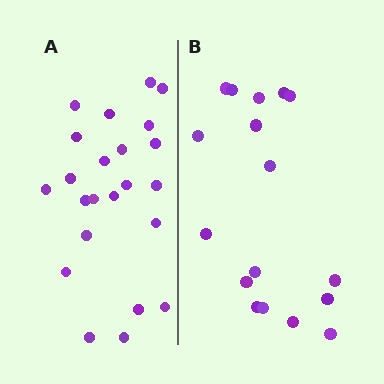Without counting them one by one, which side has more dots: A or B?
Region A (the left region) has more dots.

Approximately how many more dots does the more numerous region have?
Region A has about 6 more dots than region B.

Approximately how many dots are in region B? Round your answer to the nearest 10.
About 20 dots. (The exact count is 17, which rounds to 20.)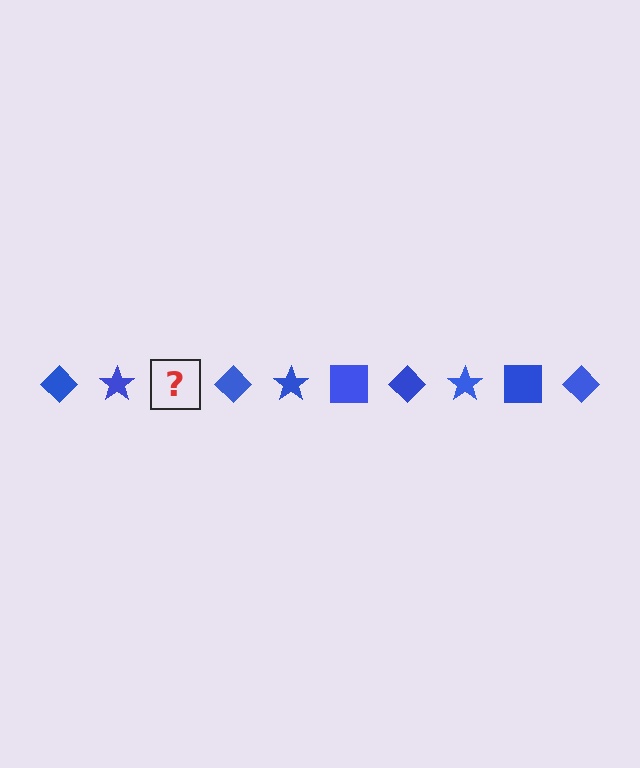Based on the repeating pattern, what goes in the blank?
The blank should be a blue square.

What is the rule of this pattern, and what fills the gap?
The rule is that the pattern cycles through diamond, star, square shapes in blue. The gap should be filled with a blue square.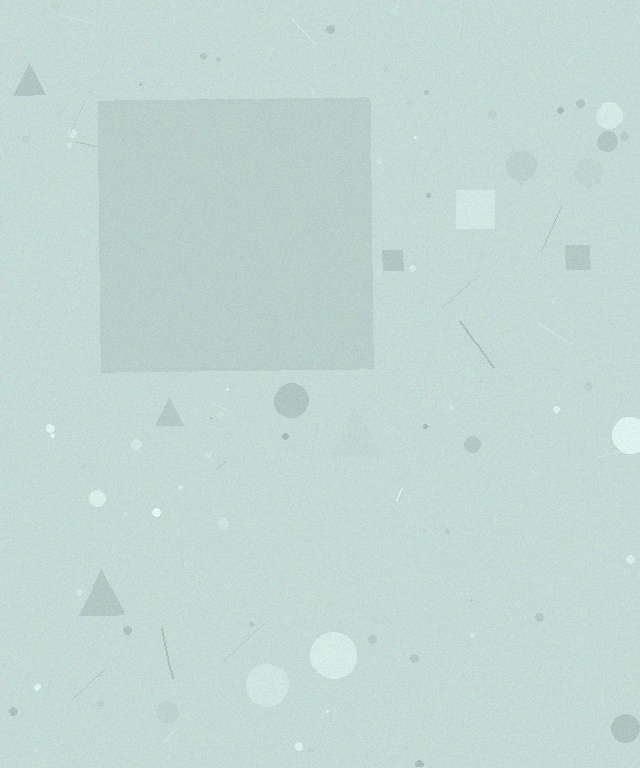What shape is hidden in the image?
A square is hidden in the image.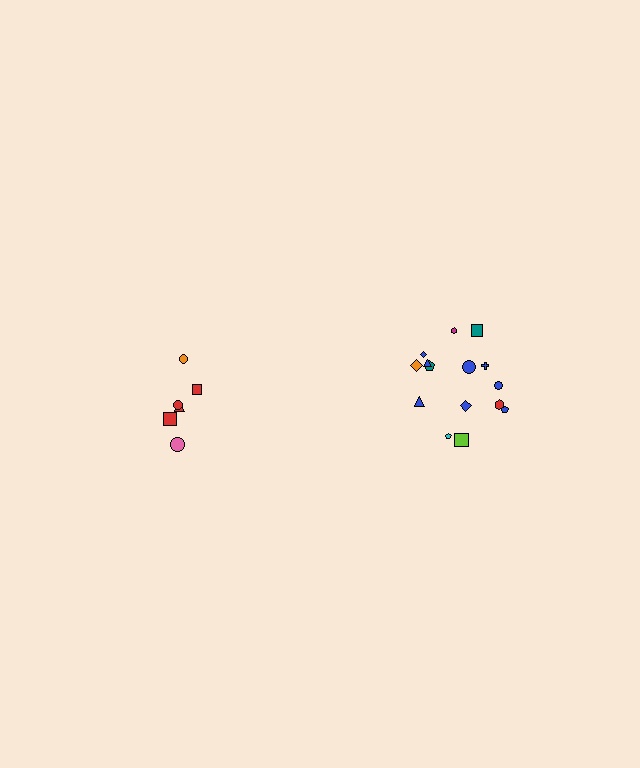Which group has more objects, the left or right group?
The right group.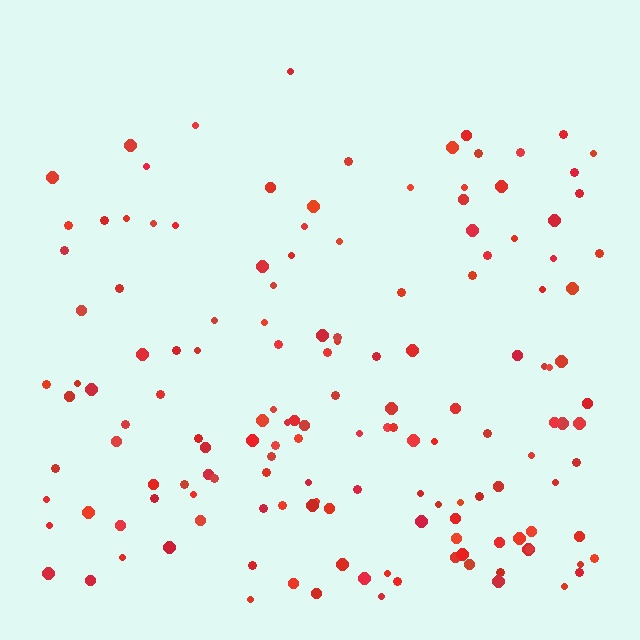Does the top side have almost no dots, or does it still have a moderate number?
Still a moderate number, just noticeably fewer than the bottom.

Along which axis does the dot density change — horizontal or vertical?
Vertical.